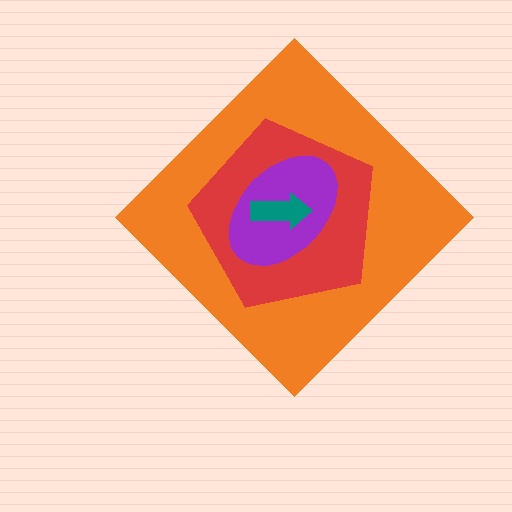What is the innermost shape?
The teal arrow.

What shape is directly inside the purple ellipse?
The teal arrow.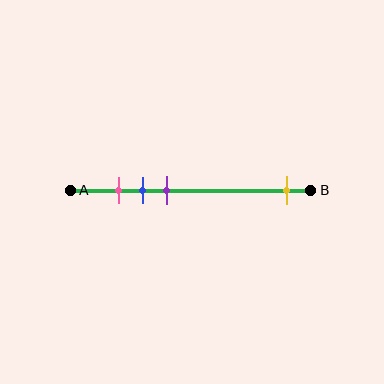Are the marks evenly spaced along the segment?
No, the marks are not evenly spaced.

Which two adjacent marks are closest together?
The pink and blue marks are the closest adjacent pair.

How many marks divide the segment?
There are 4 marks dividing the segment.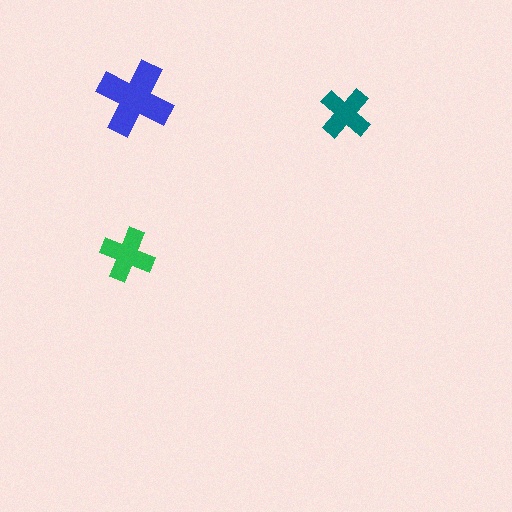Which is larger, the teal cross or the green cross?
The green one.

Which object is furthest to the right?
The teal cross is rightmost.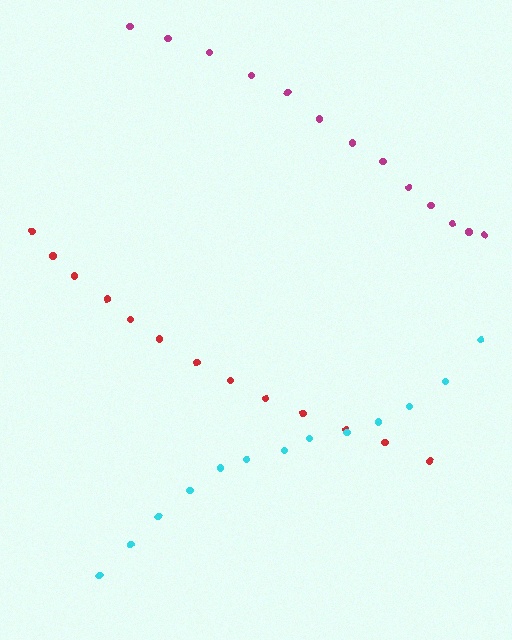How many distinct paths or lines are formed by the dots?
There are 3 distinct paths.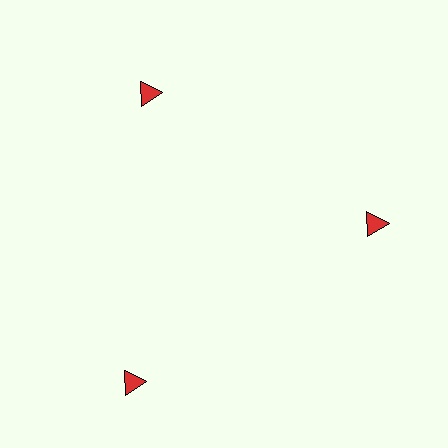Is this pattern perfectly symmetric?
No. The 3 red triangles are arranged in a ring, but one element near the 7 o'clock position is pushed outward from the center, breaking the 3-fold rotational symmetry.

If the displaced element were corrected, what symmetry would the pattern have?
It would have 3-fold rotational symmetry — the pattern would map onto itself every 120 degrees.